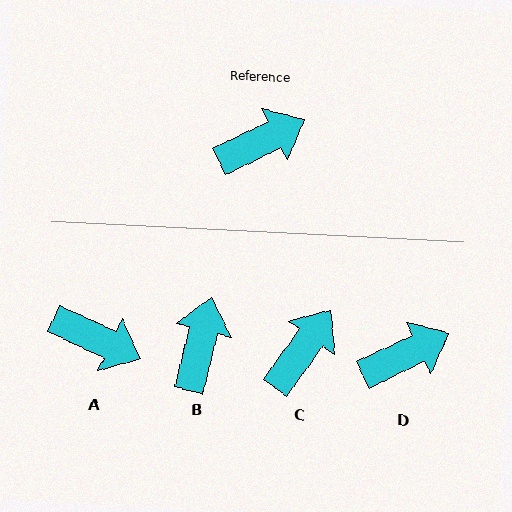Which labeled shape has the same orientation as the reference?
D.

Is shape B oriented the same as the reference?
No, it is off by about 50 degrees.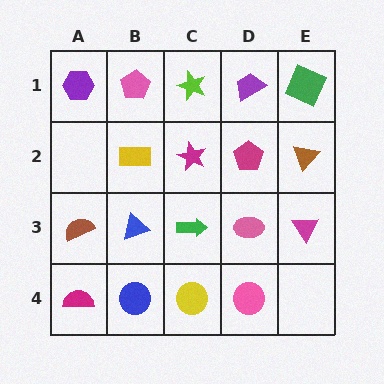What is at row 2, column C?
A magenta star.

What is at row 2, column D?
A magenta pentagon.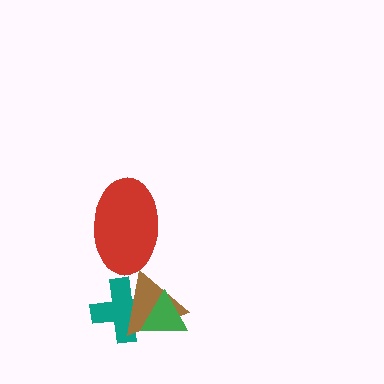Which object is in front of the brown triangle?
The green triangle is in front of the brown triangle.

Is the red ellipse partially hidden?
No, no other shape covers it.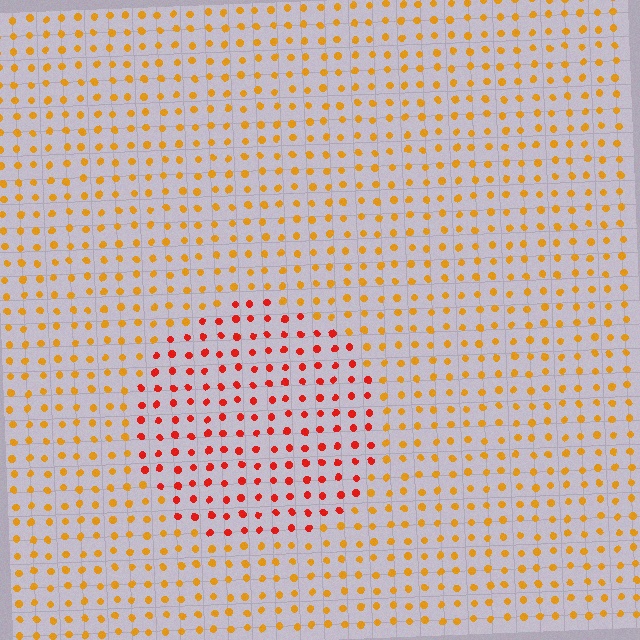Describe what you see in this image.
The image is filled with small orange elements in a uniform arrangement. A circle-shaped region is visible where the elements are tinted to a slightly different hue, forming a subtle color boundary.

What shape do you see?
I see a circle.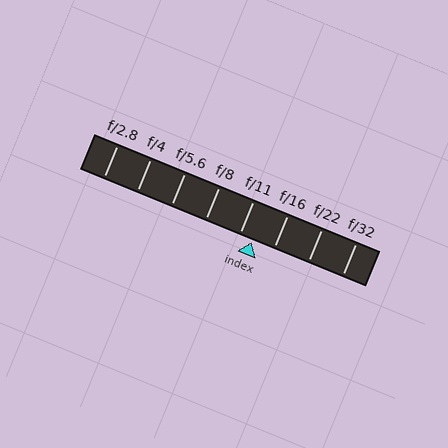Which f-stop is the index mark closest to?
The index mark is closest to f/11.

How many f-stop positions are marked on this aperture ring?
There are 8 f-stop positions marked.